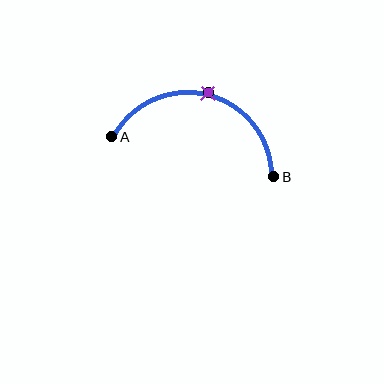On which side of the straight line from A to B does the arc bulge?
The arc bulges above the straight line connecting A and B.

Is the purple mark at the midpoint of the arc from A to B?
Yes. The purple mark lies on the arc at equal arc-length from both A and B — it is the arc midpoint.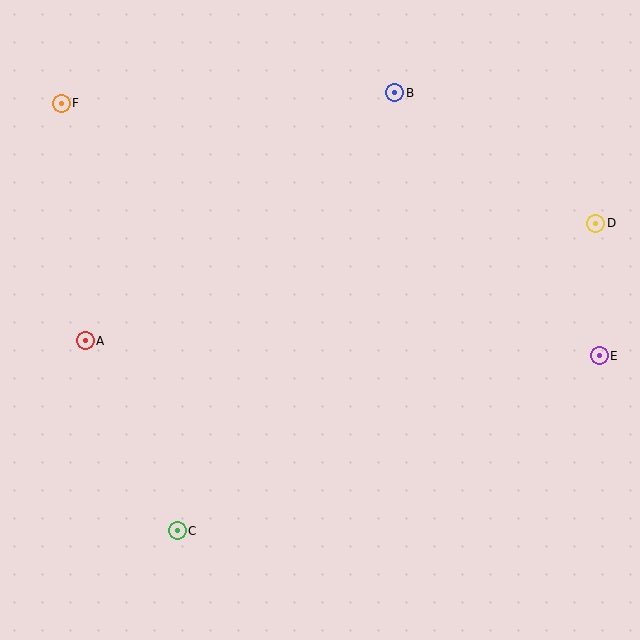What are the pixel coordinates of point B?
Point B is at (395, 93).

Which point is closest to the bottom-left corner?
Point C is closest to the bottom-left corner.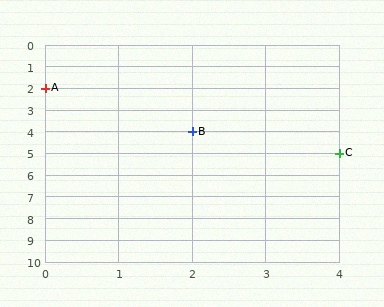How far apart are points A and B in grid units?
Points A and B are 2 columns and 2 rows apart (about 2.8 grid units diagonally).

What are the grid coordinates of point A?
Point A is at grid coordinates (0, 2).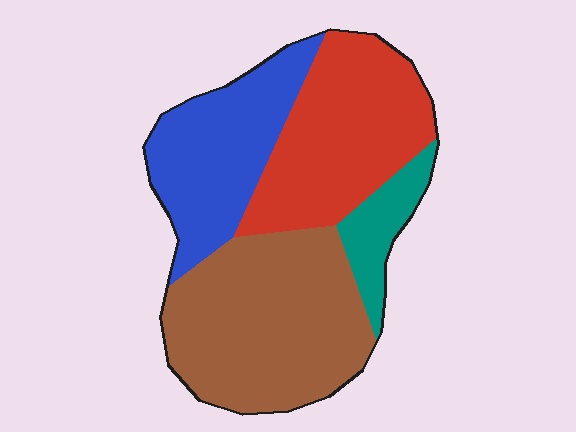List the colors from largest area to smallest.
From largest to smallest: brown, red, blue, teal.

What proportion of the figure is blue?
Blue covers 24% of the figure.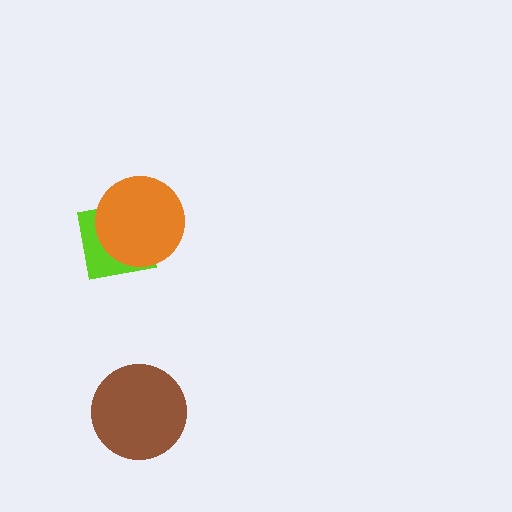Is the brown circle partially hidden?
No, no other shape covers it.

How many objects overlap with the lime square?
1 object overlaps with the lime square.